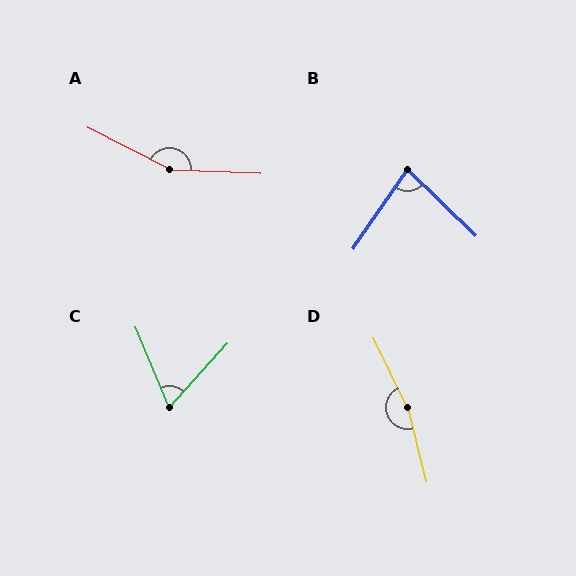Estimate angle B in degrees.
Approximately 80 degrees.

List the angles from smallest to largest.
C (65°), B (80°), A (156°), D (168°).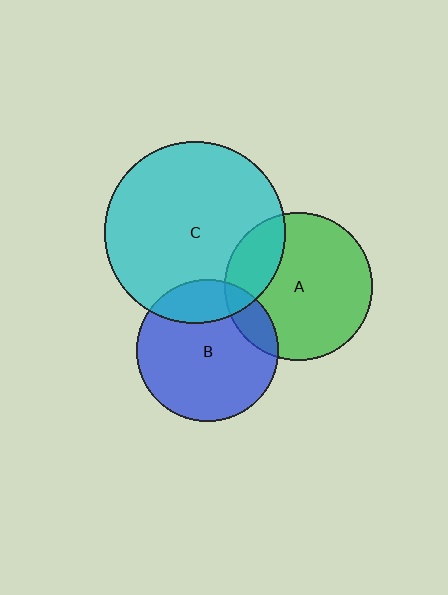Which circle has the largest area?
Circle C (cyan).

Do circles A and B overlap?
Yes.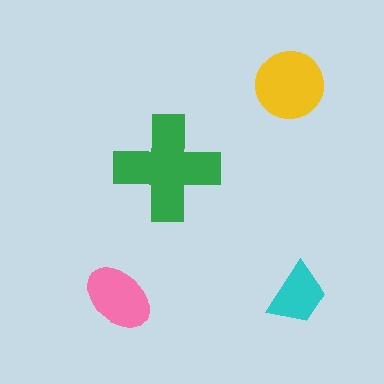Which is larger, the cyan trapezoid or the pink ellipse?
The pink ellipse.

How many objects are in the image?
There are 4 objects in the image.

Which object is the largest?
The green cross.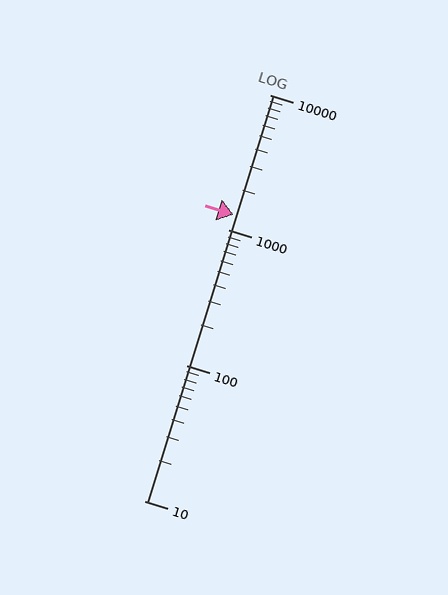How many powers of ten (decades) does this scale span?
The scale spans 3 decades, from 10 to 10000.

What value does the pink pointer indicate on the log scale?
The pointer indicates approximately 1300.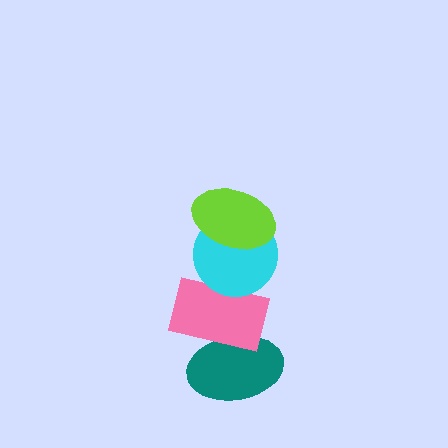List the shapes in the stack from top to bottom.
From top to bottom: the lime ellipse, the cyan circle, the pink rectangle, the teal ellipse.